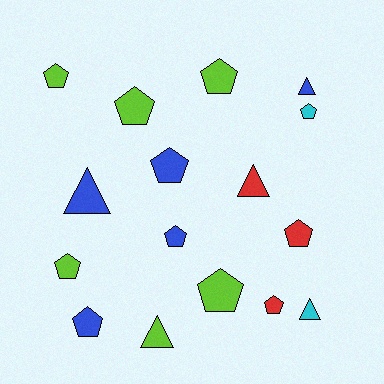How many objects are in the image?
There are 16 objects.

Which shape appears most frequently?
Pentagon, with 11 objects.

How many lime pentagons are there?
There are 5 lime pentagons.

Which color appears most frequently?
Lime, with 6 objects.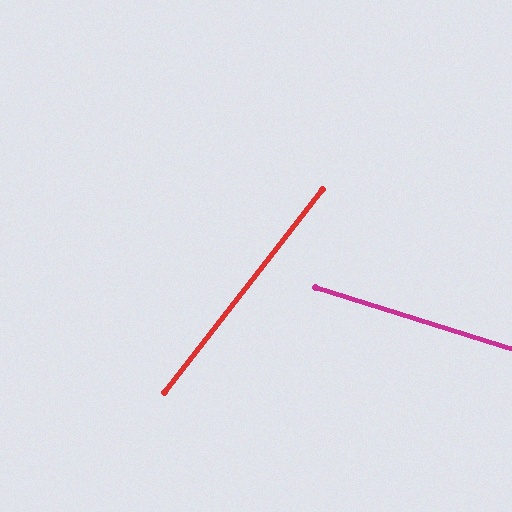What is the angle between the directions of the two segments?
Approximately 70 degrees.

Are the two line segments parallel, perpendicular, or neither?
Neither parallel nor perpendicular — they differ by about 70°.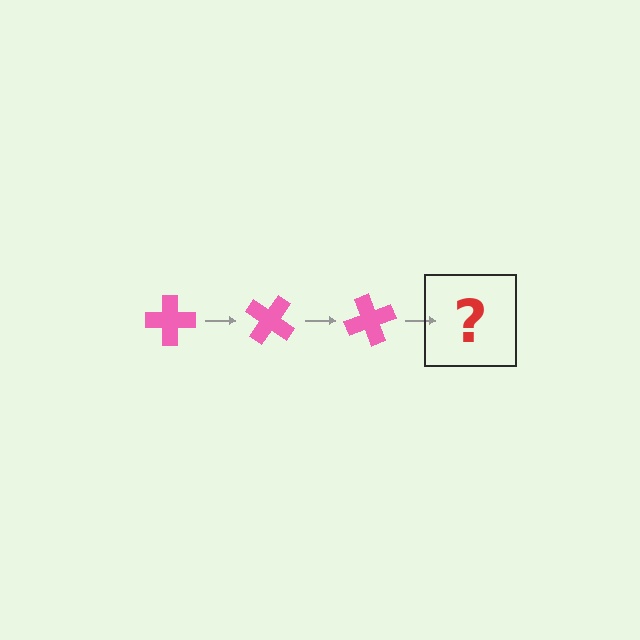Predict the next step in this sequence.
The next step is a pink cross rotated 105 degrees.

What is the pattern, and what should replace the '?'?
The pattern is that the cross rotates 35 degrees each step. The '?' should be a pink cross rotated 105 degrees.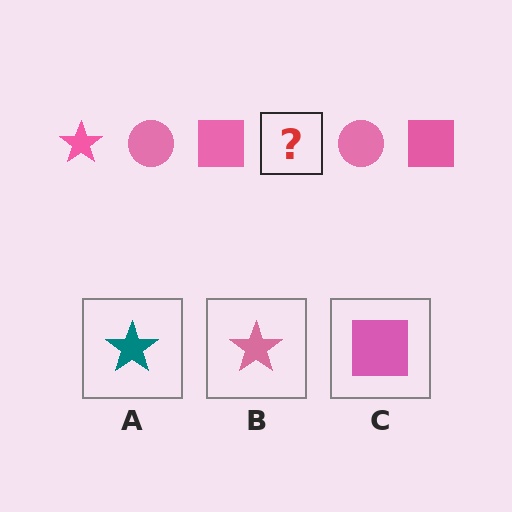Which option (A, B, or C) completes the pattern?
B.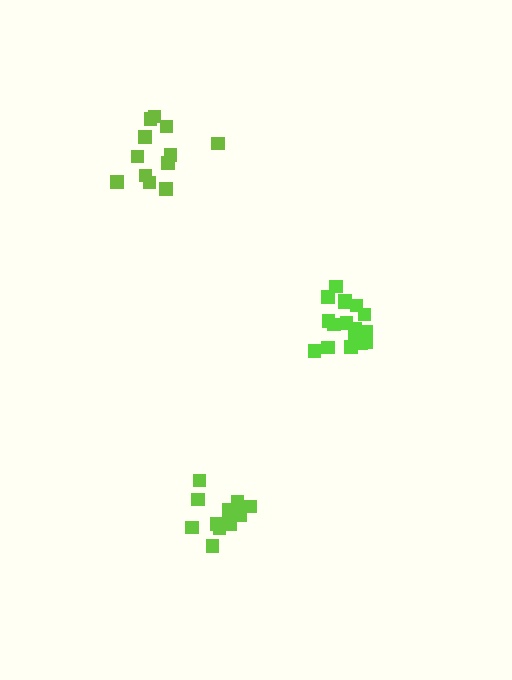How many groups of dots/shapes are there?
There are 3 groups.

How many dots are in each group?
Group 1: 12 dots, Group 2: 17 dots, Group 3: 11 dots (40 total).